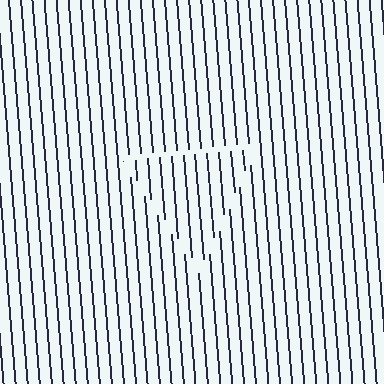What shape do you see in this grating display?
An illusory triangle. The interior of the shape contains the same grating, shifted by half a period — the contour is defined by the phase discontinuity where line-ends from the inner and outer gratings abut.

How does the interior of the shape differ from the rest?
The interior of the shape contains the same grating, shifted by half a period — the contour is defined by the phase discontinuity where line-ends from the inner and outer gratings abut.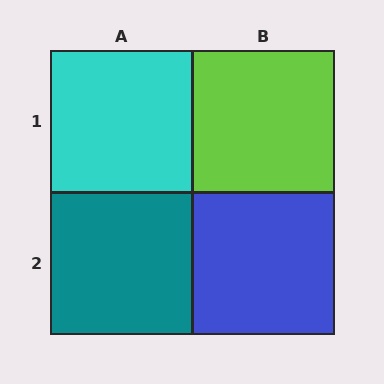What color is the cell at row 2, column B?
Blue.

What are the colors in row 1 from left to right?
Cyan, lime.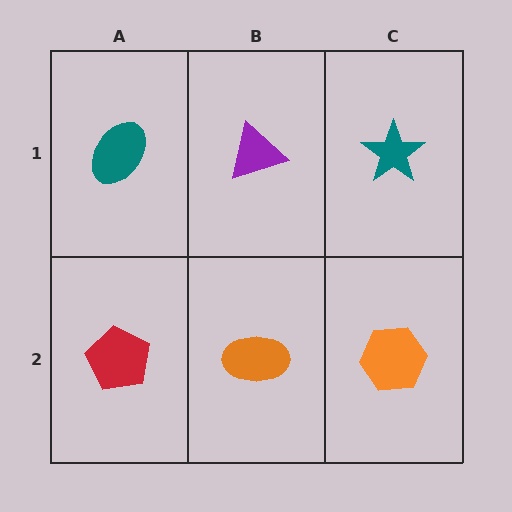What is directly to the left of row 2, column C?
An orange ellipse.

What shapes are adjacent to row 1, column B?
An orange ellipse (row 2, column B), a teal ellipse (row 1, column A), a teal star (row 1, column C).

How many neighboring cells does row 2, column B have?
3.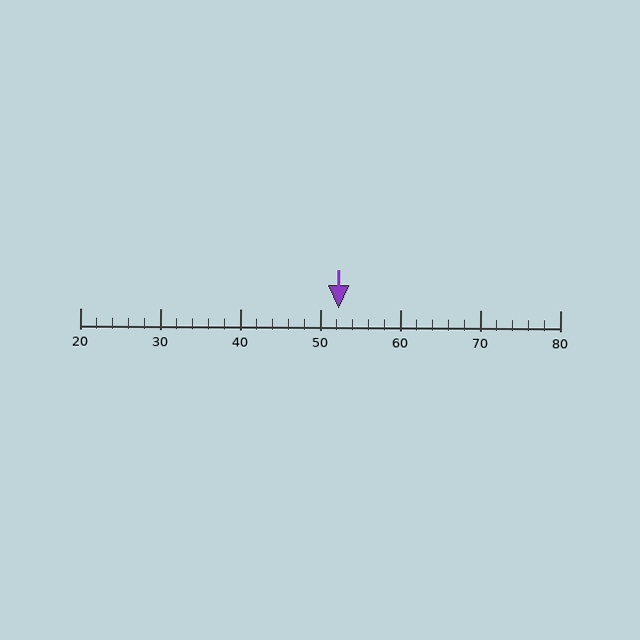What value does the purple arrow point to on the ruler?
The purple arrow points to approximately 52.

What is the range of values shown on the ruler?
The ruler shows values from 20 to 80.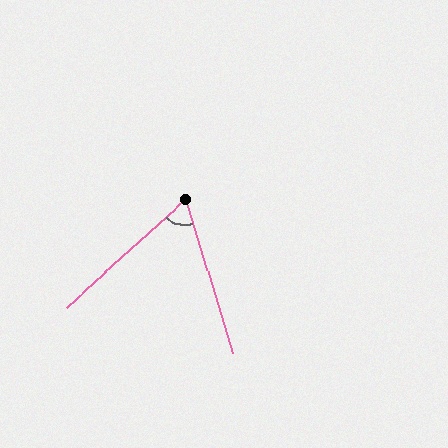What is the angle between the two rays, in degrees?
Approximately 65 degrees.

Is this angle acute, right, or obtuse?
It is acute.